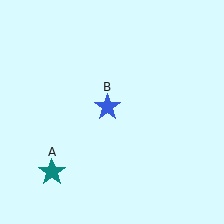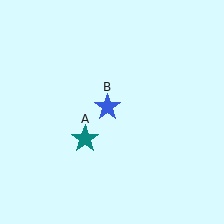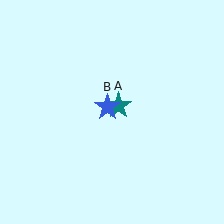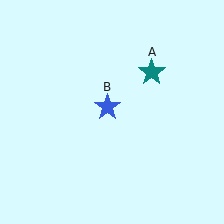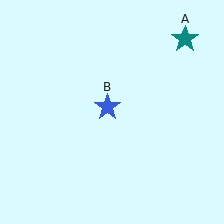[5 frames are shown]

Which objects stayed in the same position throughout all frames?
Blue star (object B) remained stationary.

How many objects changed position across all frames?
1 object changed position: teal star (object A).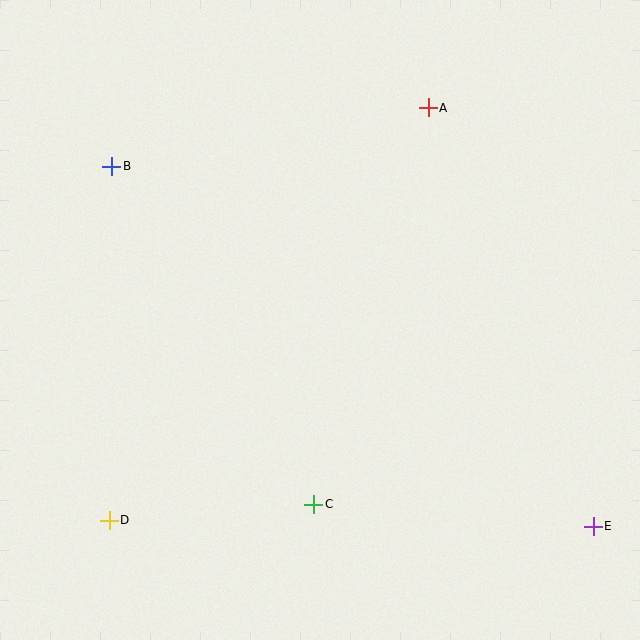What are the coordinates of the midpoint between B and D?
The midpoint between B and D is at (110, 343).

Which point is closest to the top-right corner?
Point A is closest to the top-right corner.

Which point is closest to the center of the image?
Point C at (314, 504) is closest to the center.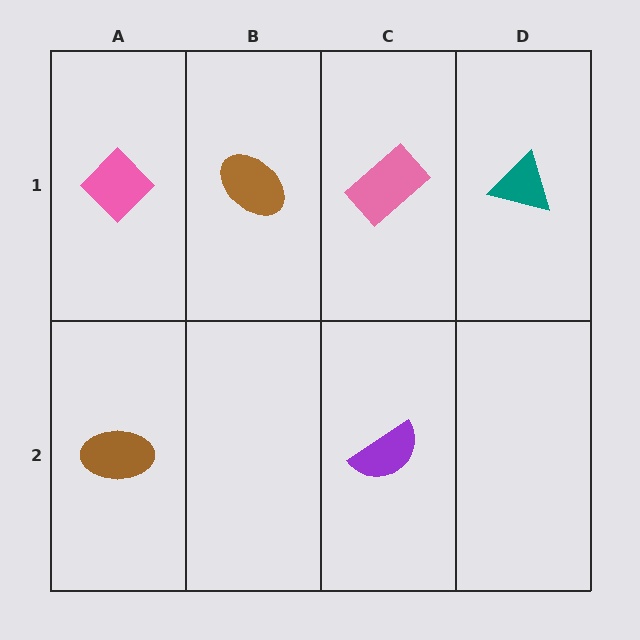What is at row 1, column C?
A pink rectangle.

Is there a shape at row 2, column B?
No, that cell is empty.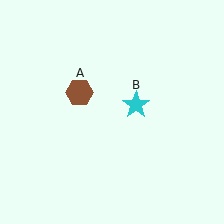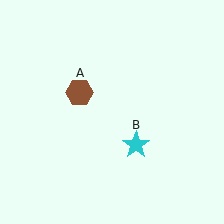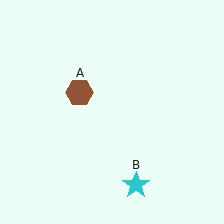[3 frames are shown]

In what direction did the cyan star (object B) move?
The cyan star (object B) moved down.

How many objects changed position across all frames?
1 object changed position: cyan star (object B).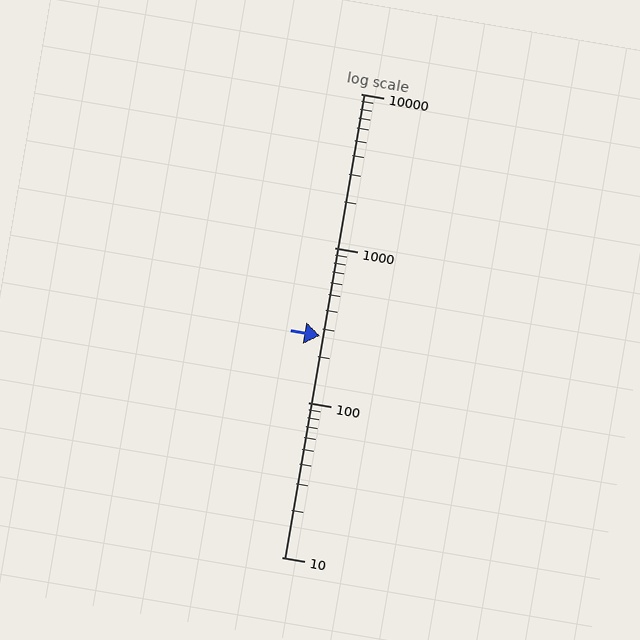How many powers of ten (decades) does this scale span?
The scale spans 3 decades, from 10 to 10000.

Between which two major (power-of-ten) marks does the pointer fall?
The pointer is between 100 and 1000.